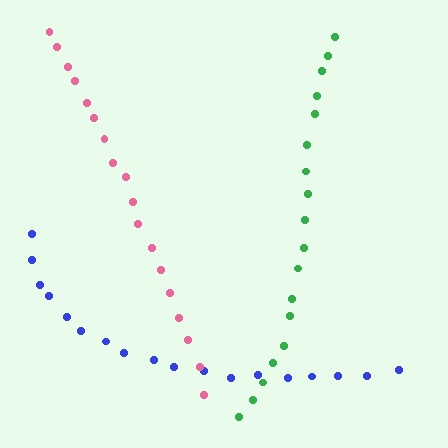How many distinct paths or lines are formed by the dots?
There are 3 distinct paths.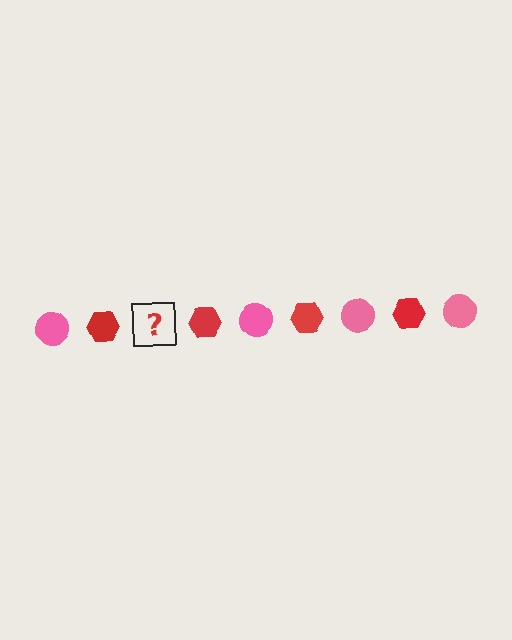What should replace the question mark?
The question mark should be replaced with a pink circle.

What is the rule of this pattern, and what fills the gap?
The rule is that the pattern alternates between pink circle and red hexagon. The gap should be filled with a pink circle.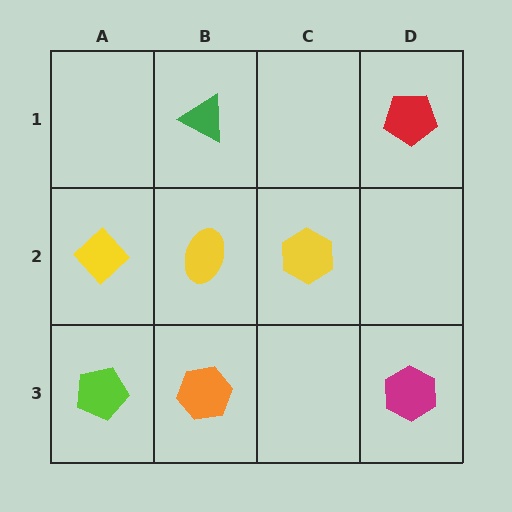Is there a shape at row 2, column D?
No, that cell is empty.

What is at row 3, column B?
An orange hexagon.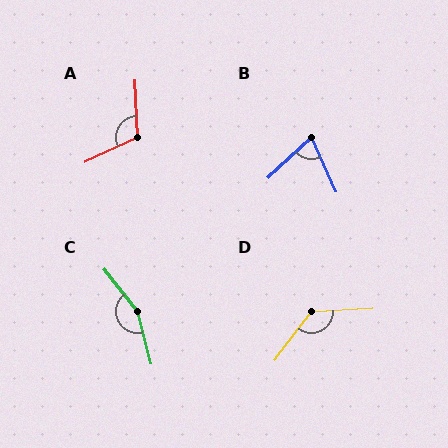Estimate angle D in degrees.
Approximately 130 degrees.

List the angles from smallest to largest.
B (71°), A (113°), D (130°), C (156°).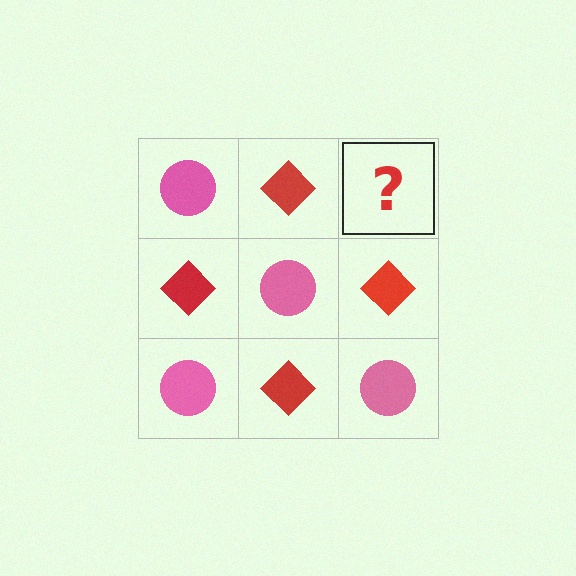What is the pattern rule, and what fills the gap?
The rule is that it alternates pink circle and red diamond in a checkerboard pattern. The gap should be filled with a pink circle.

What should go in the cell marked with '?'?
The missing cell should contain a pink circle.